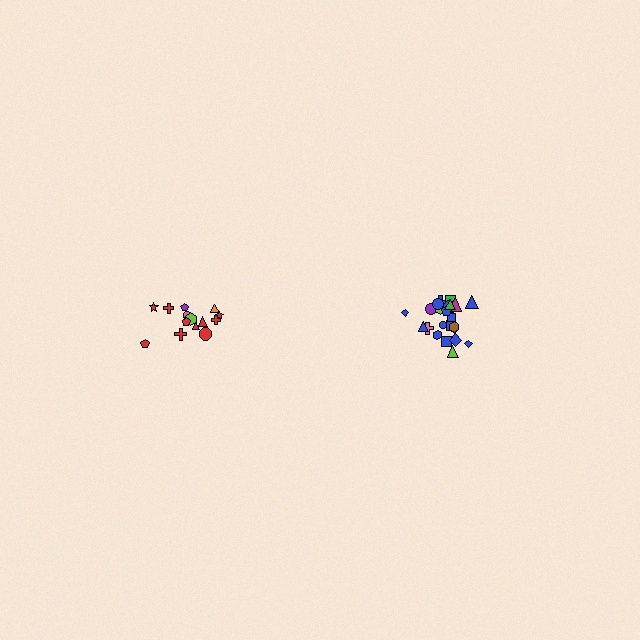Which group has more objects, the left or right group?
The right group.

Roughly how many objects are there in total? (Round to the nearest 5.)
Roughly 40 objects in total.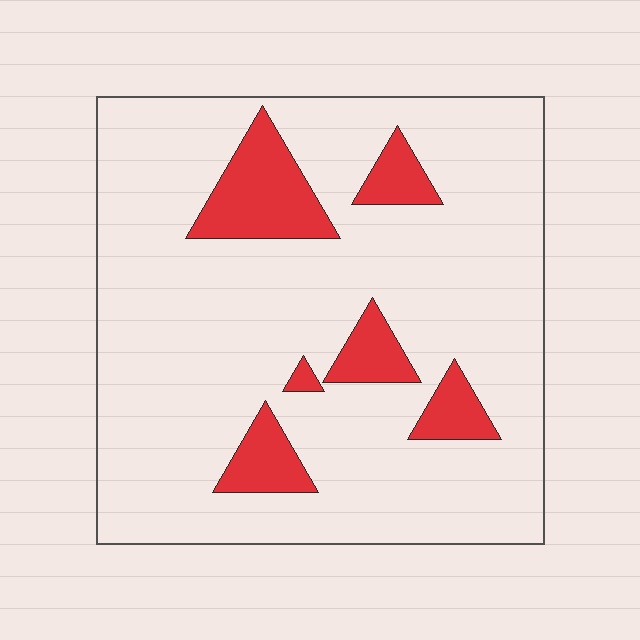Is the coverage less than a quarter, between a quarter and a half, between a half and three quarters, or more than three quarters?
Less than a quarter.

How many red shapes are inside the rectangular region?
6.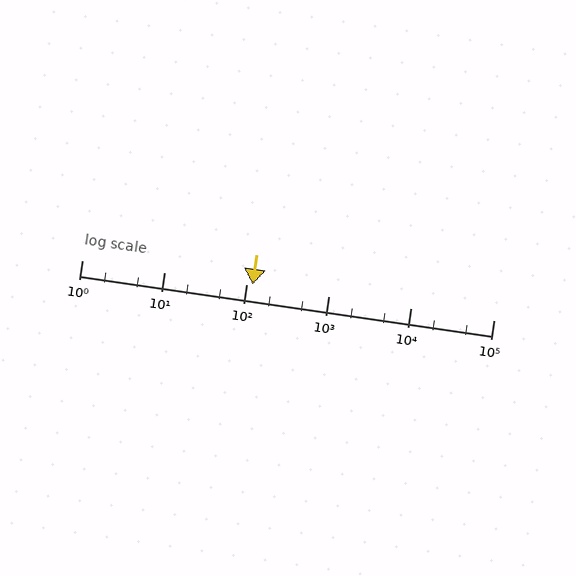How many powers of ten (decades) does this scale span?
The scale spans 5 decades, from 1 to 100000.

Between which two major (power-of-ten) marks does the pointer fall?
The pointer is between 100 and 1000.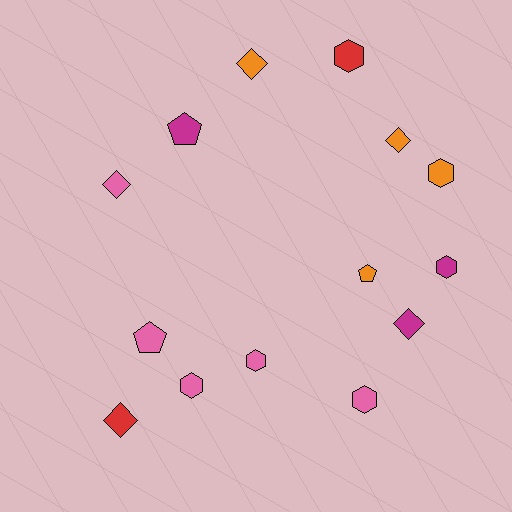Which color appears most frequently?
Pink, with 5 objects.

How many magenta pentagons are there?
There is 1 magenta pentagon.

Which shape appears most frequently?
Hexagon, with 6 objects.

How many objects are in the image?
There are 14 objects.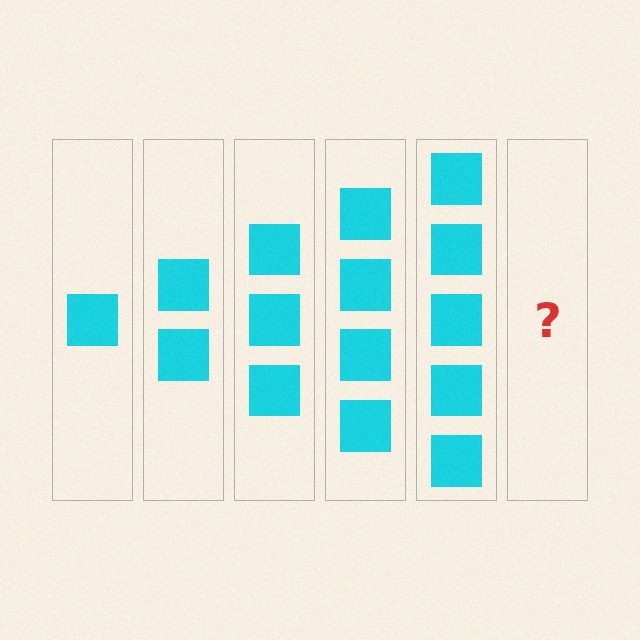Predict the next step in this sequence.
The next step is 6 squares.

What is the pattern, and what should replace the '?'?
The pattern is that each step adds one more square. The '?' should be 6 squares.